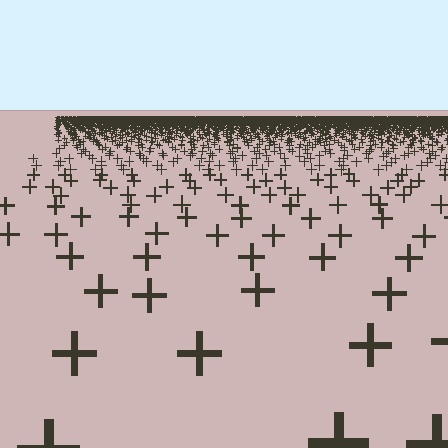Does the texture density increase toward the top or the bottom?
Density increases toward the top.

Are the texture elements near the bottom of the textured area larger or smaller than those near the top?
Larger. Near the bottom, elements are closer to the viewer and appear at a bigger on-screen size.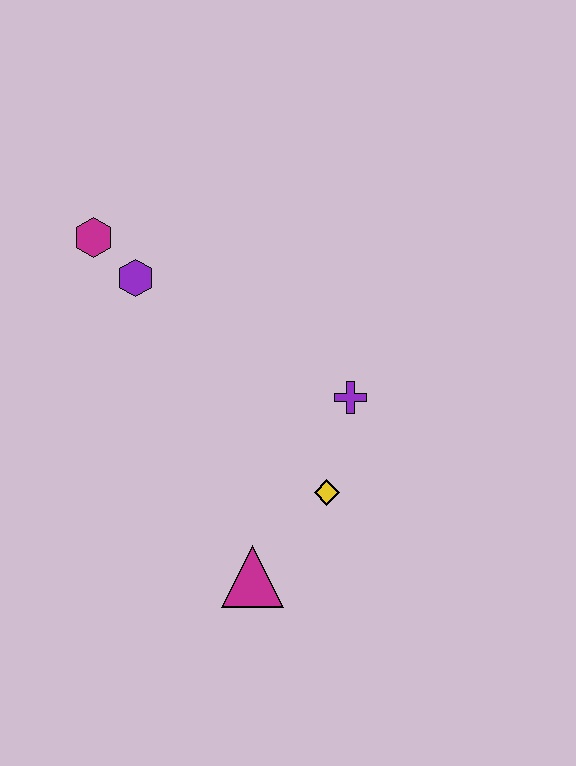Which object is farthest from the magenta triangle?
The magenta hexagon is farthest from the magenta triangle.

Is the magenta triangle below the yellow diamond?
Yes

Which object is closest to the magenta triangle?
The yellow diamond is closest to the magenta triangle.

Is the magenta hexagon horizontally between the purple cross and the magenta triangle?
No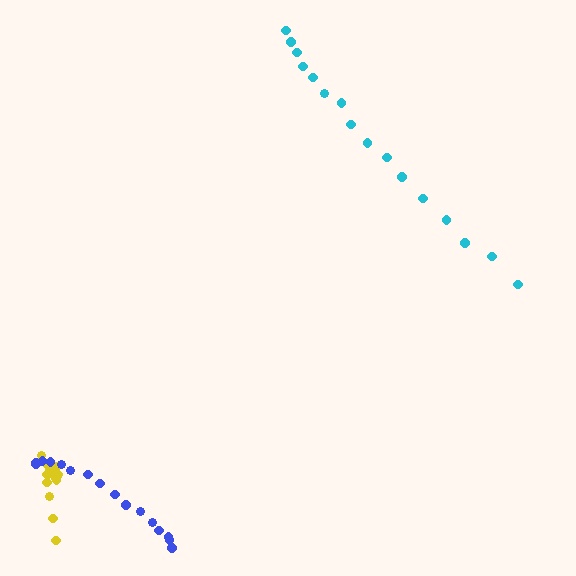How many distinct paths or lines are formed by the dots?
There are 3 distinct paths.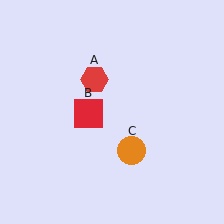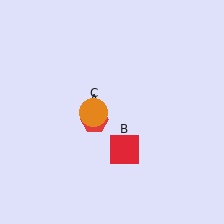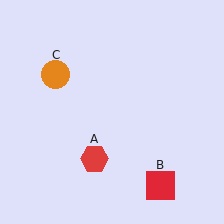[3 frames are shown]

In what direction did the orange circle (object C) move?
The orange circle (object C) moved up and to the left.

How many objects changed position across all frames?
3 objects changed position: red hexagon (object A), red square (object B), orange circle (object C).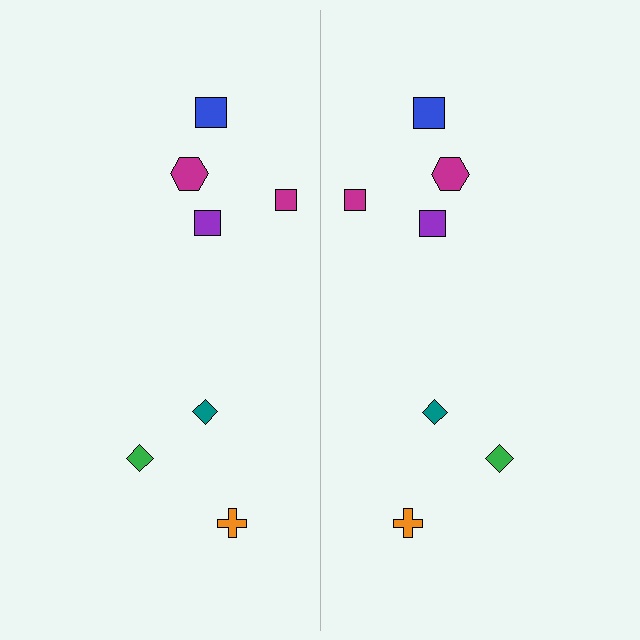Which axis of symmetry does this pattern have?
The pattern has a vertical axis of symmetry running through the center of the image.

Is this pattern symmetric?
Yes, this pattern has bilateral (reflection) symmetry.